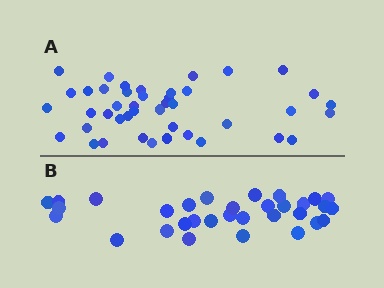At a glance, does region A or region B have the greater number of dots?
Region A (the top region) has more dots.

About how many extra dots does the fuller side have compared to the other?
Region A has roughly 12 or so more dots than region B.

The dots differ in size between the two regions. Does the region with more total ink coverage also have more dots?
No. Region B has more total ink coverage because its dots are larger, but region A actually contains more individual dots. Total area can be misleading — the number of items is what matters here.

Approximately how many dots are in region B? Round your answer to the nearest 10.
About 30 dots. (The exact count is 32, which rounds to 30.)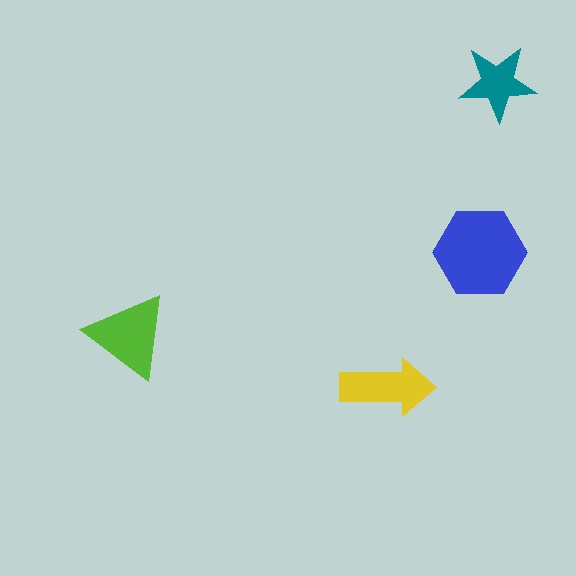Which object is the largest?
The blue hexagon.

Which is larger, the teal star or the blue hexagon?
The blue hexagon.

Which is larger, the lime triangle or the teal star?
The lime triangle.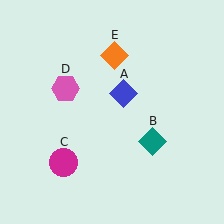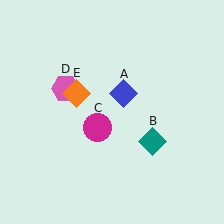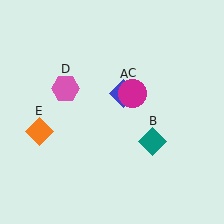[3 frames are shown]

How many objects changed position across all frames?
2 objects changed position: magenta circle (object C), orange diamond (object E).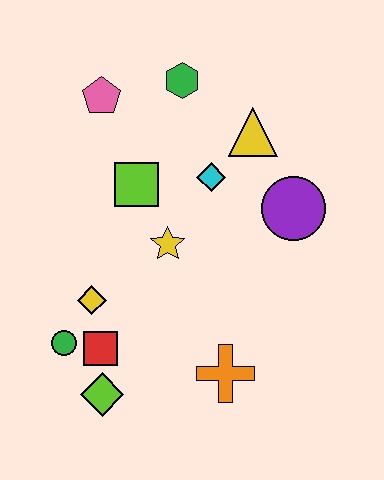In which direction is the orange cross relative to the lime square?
The orange cross is below the lime square.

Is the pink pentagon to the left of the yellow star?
Yes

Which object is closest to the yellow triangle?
The cyan diamond is closest to the yellow triangle.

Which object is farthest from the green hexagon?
The lime diamond is farthest from the green hexagon.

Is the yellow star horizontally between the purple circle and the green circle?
Yes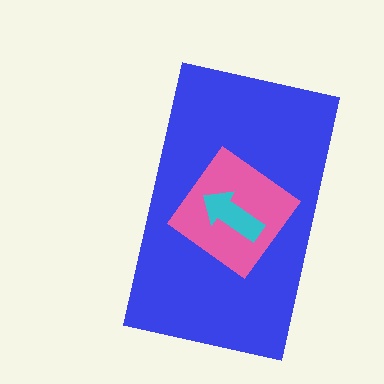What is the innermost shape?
The cyan arrow.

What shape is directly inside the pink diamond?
The cyan arrow.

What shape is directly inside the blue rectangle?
The pink diamond.